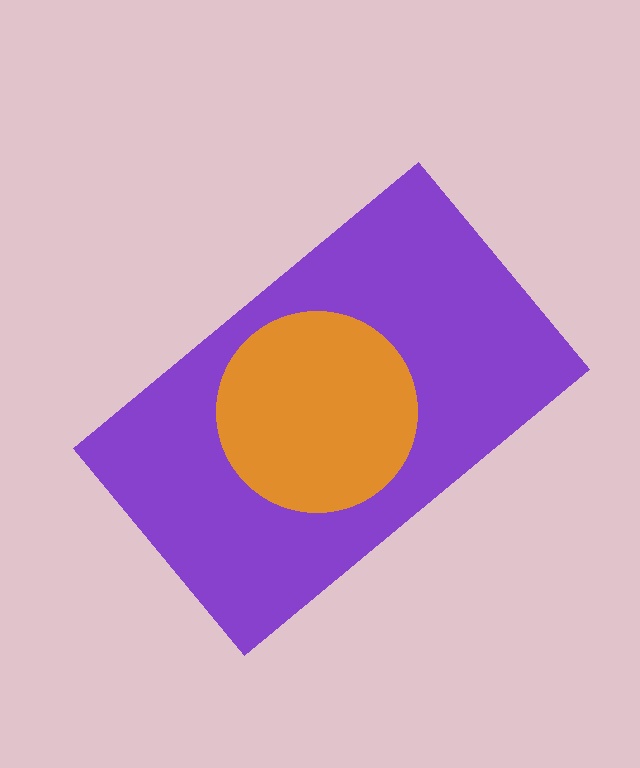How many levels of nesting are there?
2.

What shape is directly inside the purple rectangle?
The orange circle.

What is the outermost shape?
The purple rectangle.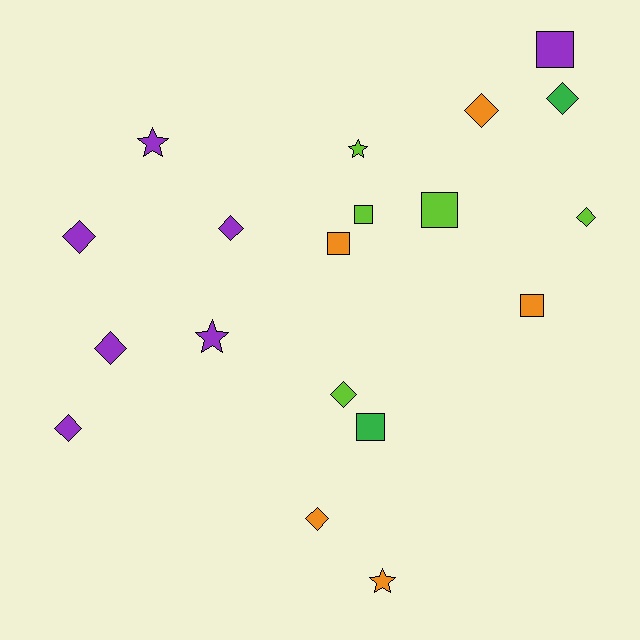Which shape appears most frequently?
Diamond, with 9 objects.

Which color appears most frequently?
Purple, with 7 objects.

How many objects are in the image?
There are 19 objects.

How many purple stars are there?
There are 2 purple stars.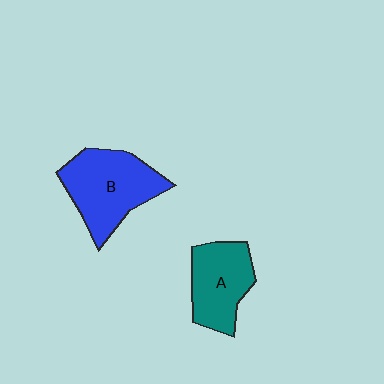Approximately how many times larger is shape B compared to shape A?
Approximately 1.3 times.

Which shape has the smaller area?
Shape A (teal).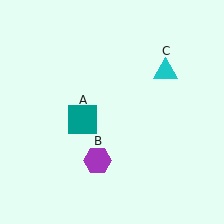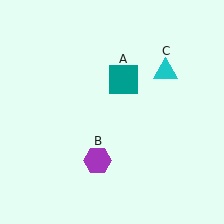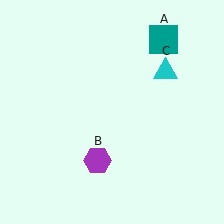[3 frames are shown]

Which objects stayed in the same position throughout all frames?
Purple hexagon (object B) and cyan triangle (object C) remained stationary.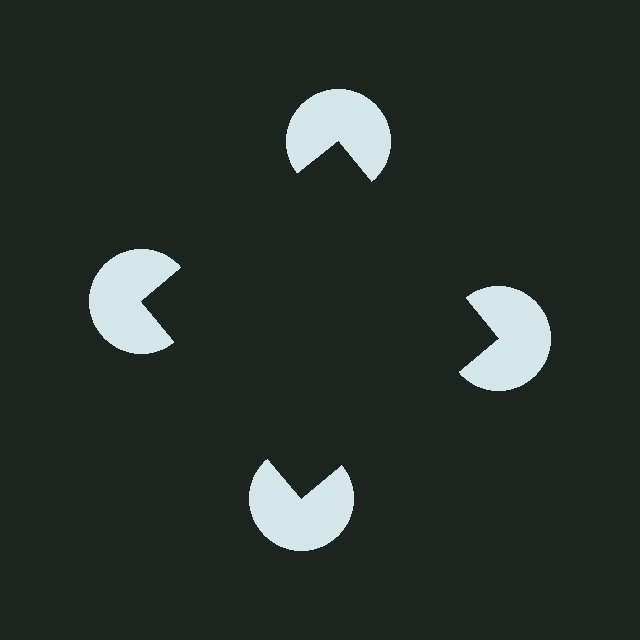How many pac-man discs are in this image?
There are 4 — one at each vertex of the illusory square.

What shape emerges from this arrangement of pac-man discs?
An illusory square — its edges are inferred from the aligned wedge cuts in the pac-man discs, not physically drawn.